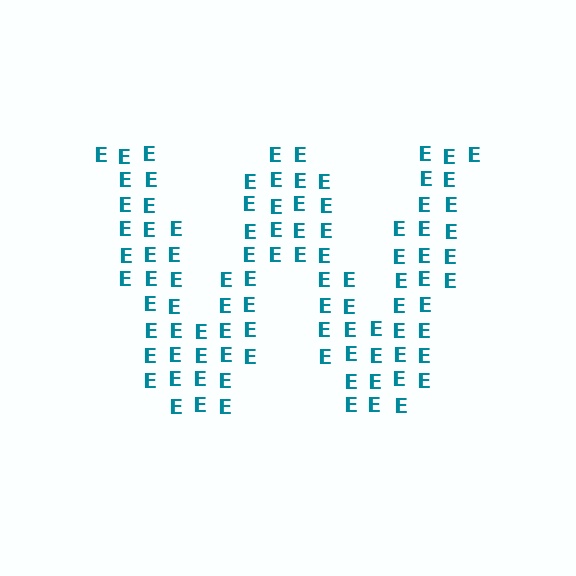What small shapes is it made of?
It is made of small letter E's.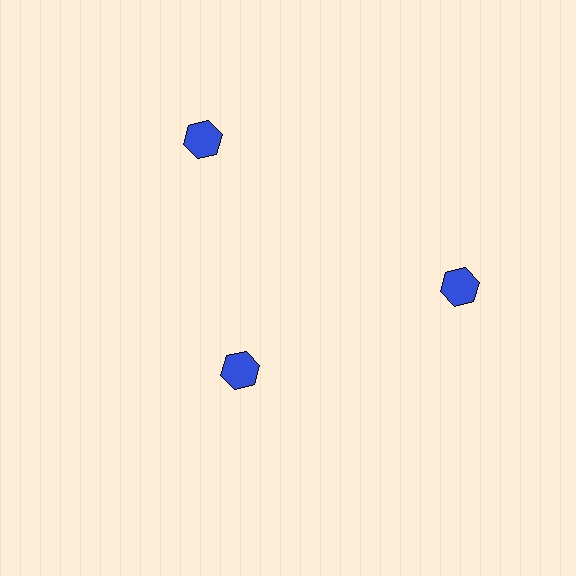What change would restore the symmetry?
The symmetry would be restored by moving it outward, back onto the ring so that all 3 hexagons sit at equal angles and equal distance from the center.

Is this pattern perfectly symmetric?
No. The 3 blue hexagons are arranged in a ring, but one element near the 7 o'clock position is pulled inward toward the center, breaking the 3-fold rotational symmetry.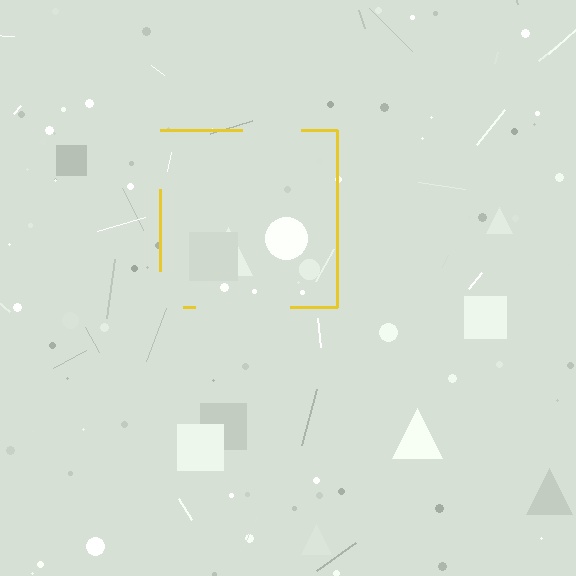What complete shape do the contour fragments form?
The contour fragments form a square.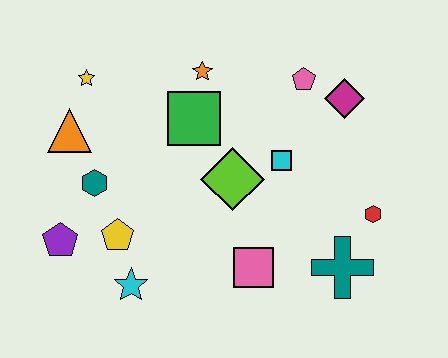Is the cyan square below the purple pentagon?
No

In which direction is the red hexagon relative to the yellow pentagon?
The red hexagon is to the right of the yellow pentagon.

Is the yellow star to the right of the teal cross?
No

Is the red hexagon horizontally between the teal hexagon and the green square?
No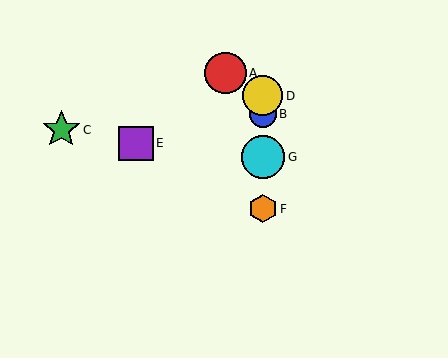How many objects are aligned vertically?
4 objects (B, D, F, G) are aligned vertically.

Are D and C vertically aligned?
No, D is at x≈263 and C is at x≈61.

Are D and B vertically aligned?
Yes, both are at x≈263.